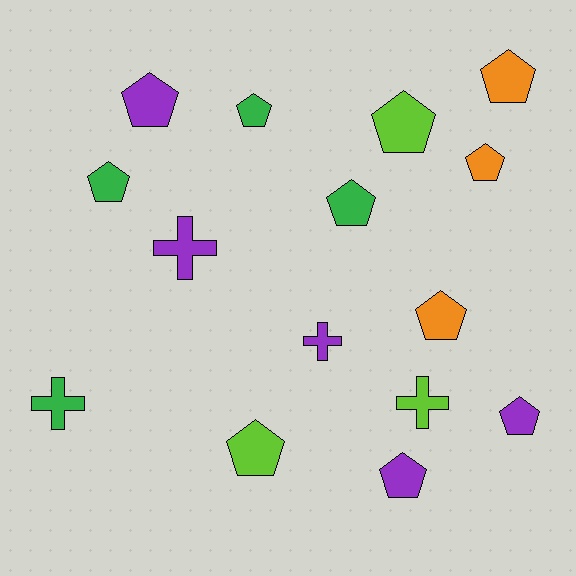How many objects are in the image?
There are 15 objects.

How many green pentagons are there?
There are 3 green pentagons.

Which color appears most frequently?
Purple, with 5 objects.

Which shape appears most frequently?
Pentagon, with 11 objects.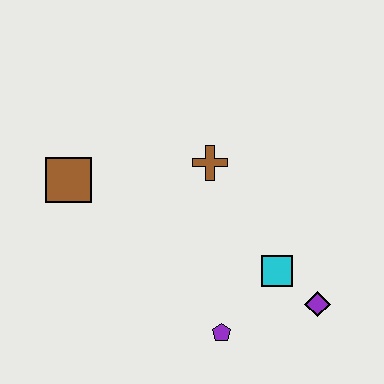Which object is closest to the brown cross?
The cyan square is closest to the brown cross.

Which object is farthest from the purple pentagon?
The brown square is farthest from the purple pentagon.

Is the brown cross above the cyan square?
Yes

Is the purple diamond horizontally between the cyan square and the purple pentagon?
No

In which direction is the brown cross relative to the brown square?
The brown cross is to the right of the brown square.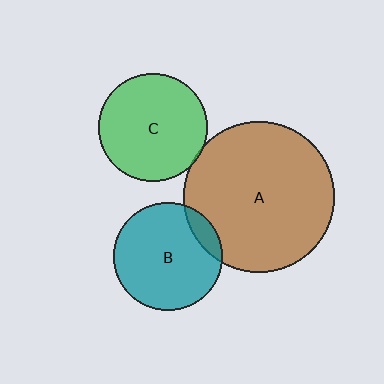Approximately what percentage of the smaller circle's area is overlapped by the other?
Approximately 10%.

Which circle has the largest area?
Circle A (brown).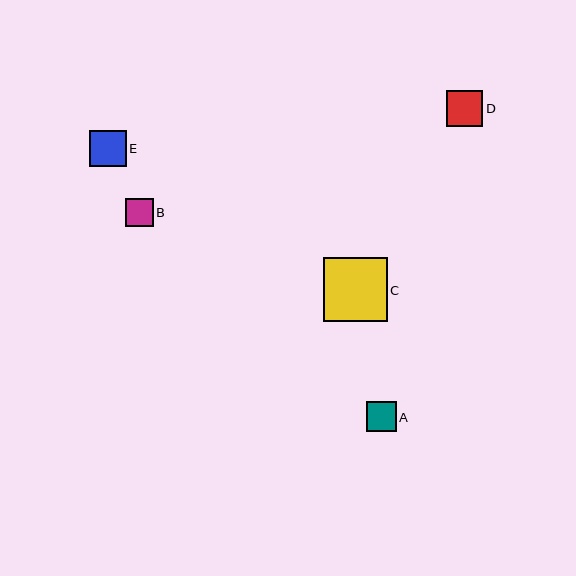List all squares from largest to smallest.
From largest to smallest: C, E, D, A, B.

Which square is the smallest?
Square B is the smallest with a size of approximately 28 pixels.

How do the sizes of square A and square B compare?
Square A and square B are approximately the same size.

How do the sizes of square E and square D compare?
Square E and square D are approximately the same size.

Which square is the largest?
Square C is the largest with a size of approximately 64 pixels.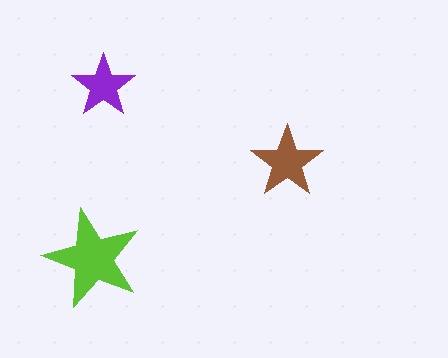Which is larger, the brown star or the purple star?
The brown one.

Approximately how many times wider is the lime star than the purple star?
About 1.5 times wider.